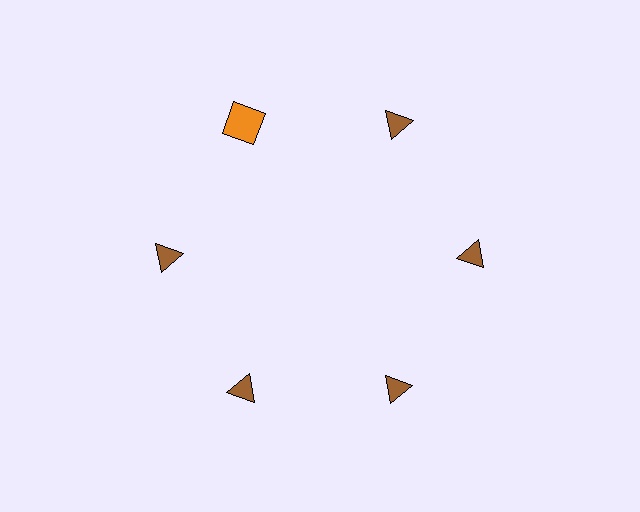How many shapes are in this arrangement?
There are 6 shapes arranged in a ring pattern.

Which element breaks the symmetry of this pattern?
The orange square at roughly the 11 o'clock position breaks the symmetry. All other shapes are brown triangles.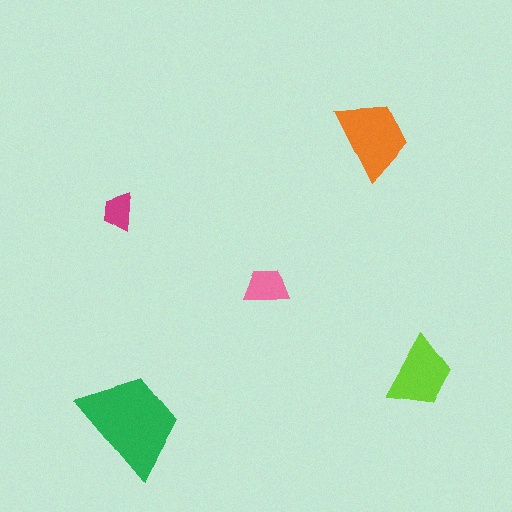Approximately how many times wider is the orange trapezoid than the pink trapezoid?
About 2 times wider.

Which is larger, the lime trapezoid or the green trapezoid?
The green one.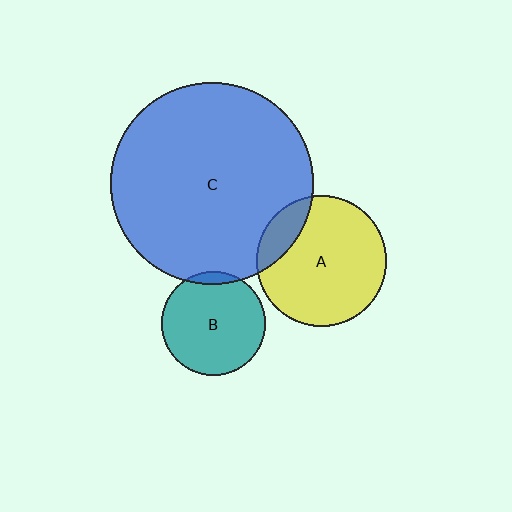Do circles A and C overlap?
Yes.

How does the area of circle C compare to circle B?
Approximately 3.8 times.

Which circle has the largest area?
Circle C (blue).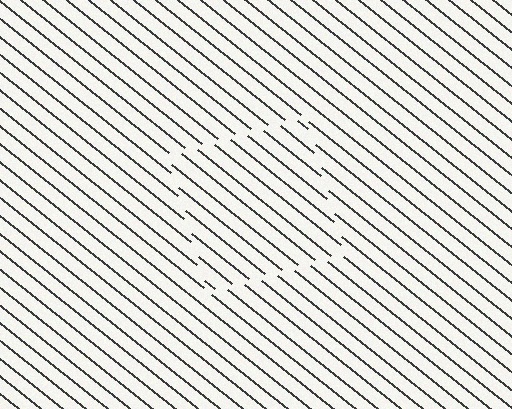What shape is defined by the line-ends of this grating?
An illusory square. The interior of the shape contains the same grating, shifted by half a period — the contour is defined by the phase discontinuity where line-ends from the inner and outer gratings abut.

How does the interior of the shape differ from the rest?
The interior of the shape contains the same grating, shifted by half a period — the contour is defined by the phase discontinuity where line-ends from the inner and outer gratings abut.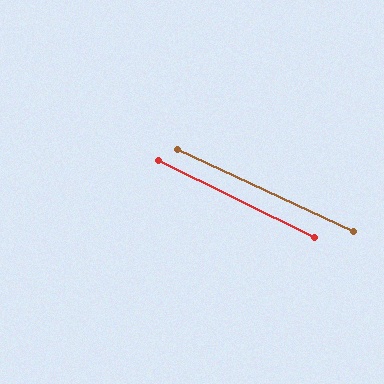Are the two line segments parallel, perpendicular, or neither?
Parallel — their directions differ by only 1.1°.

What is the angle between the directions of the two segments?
Approximately 1 degree.